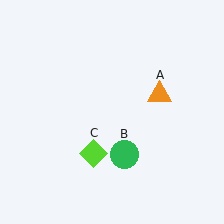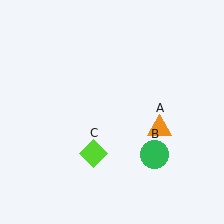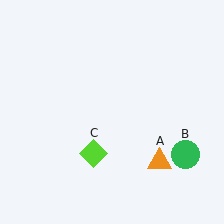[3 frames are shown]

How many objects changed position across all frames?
2 objects changed position: orange triangle (object A), green circle (object B).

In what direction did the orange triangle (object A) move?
The orange triangle (object A) moved down.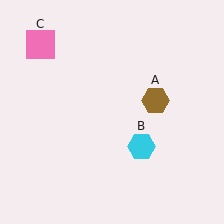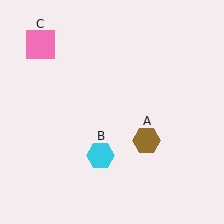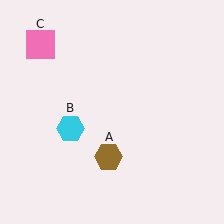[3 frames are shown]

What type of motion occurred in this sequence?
The brown hexagon (object A), cyan hexagon (object B) rotated clockwise around the center of the scene.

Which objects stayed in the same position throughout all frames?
Pink square (object C) remained stationary.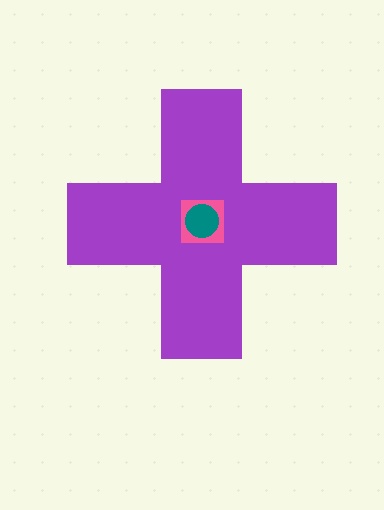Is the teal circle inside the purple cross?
Yes.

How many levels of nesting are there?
3.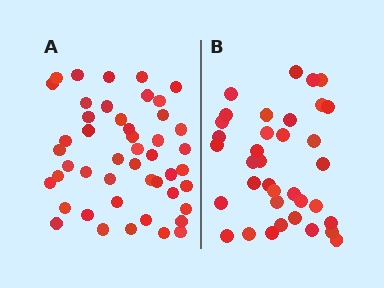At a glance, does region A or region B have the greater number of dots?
Region A (the left region) has more dots.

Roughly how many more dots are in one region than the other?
Region A has roughly 12 or so more dots than region B.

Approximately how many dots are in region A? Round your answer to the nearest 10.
About 50 dots. (The exact count is 47, which rounds to 50.)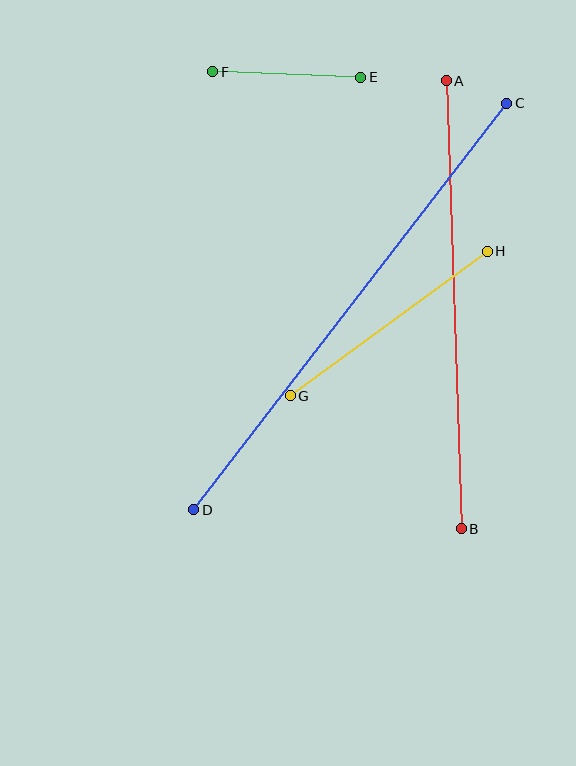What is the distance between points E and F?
The distance is approximately 148 pixels.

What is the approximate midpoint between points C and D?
The midpoint is at approximately (350, 306) pixels.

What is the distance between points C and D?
The distance is approximately 513 pixels.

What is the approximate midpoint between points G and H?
The midpoint is at approximately (389, 323) pixels.